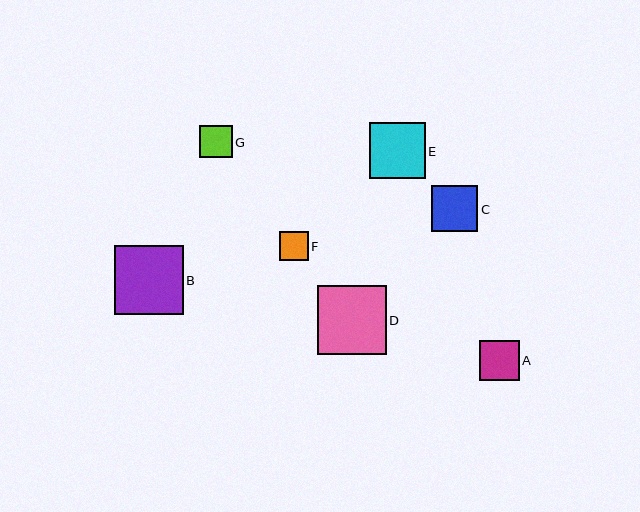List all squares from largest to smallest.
From largest to smallest: D, B, E, C, A, G, F.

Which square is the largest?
Square D is the largest with a size of approximately 69 pixels.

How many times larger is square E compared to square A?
Square E is approximately 1.4 times the size of square A.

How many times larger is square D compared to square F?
Square D is approximately 2.4 times the size of square F.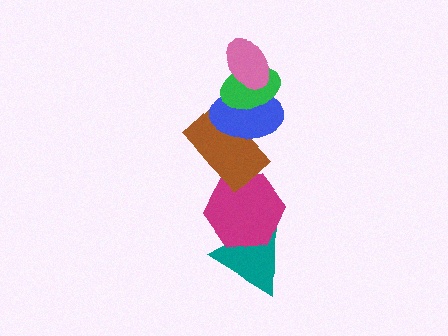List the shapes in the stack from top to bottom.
From top to bottom: the pink ellipse, the green ellipse, the blue ellipse, the brown rectangle, the magenta hexagon, the teal triangle.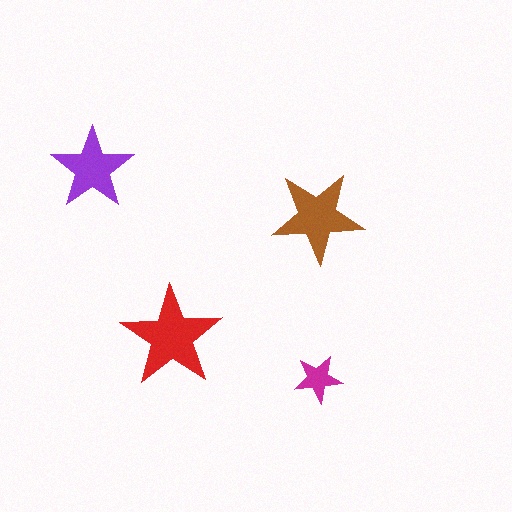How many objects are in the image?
There are 4 objects in the image.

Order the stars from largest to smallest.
the red one, the brown one, the purple one, the magenta one.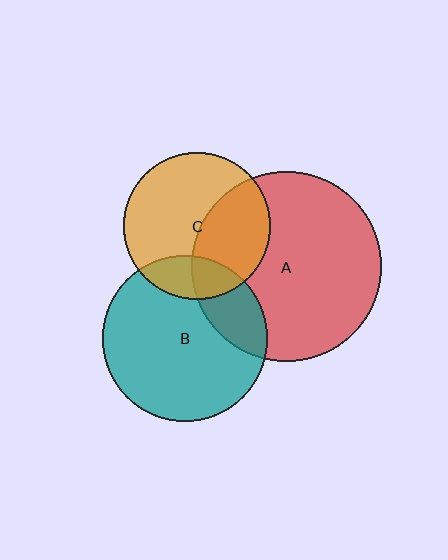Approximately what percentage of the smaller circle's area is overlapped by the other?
Approximately 20%.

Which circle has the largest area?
Circle A (red).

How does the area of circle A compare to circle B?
Approximately 1.3 times.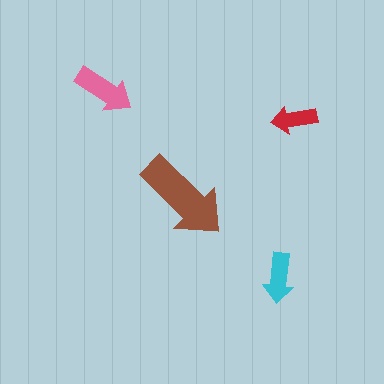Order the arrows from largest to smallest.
the brown one, the pink one, the cyan one, the red one.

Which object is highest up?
The pink arrow is topmost.